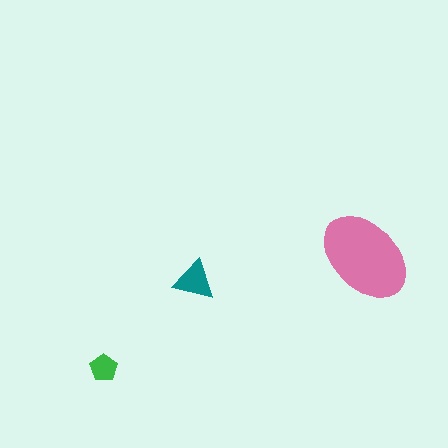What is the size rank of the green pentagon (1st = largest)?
3rd.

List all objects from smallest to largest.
The green pentagon, the teal triangle, the pink ellipse.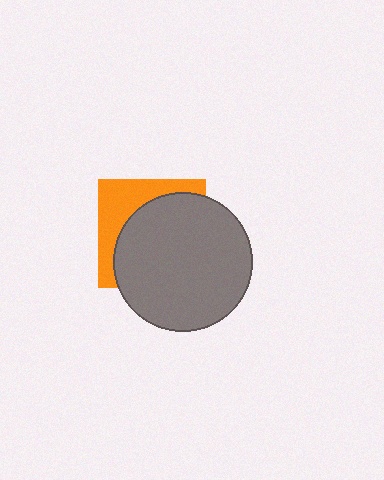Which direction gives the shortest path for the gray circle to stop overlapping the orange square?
Moving toward the lower-right gives the shortest separation.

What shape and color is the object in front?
The object in front is a gray circle.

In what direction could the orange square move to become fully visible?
The orange square could move toward the upper-left. That would shift it out from behind the gray circle entirely.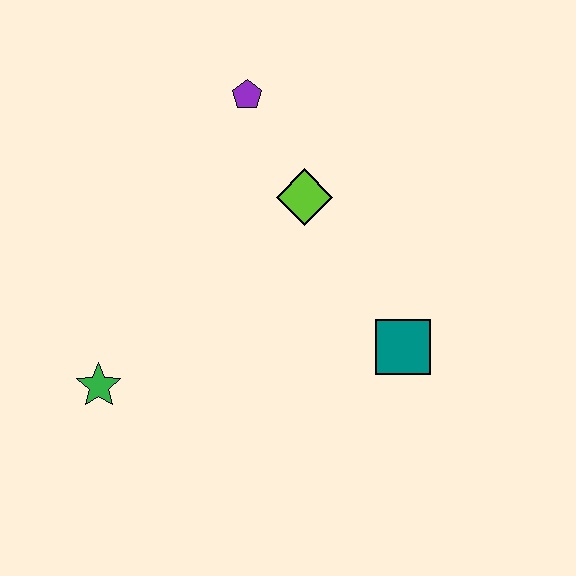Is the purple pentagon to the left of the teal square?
Yes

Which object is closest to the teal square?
The lime diamond is closest to the teal square.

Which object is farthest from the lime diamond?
The green star is farthest from the lime diamond.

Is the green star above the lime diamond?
No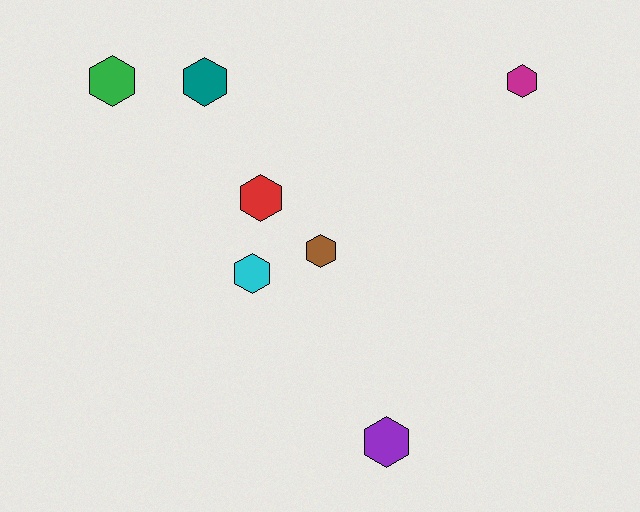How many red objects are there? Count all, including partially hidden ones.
There is 1 red object.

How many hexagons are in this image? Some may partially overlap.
There are 7 hexagons.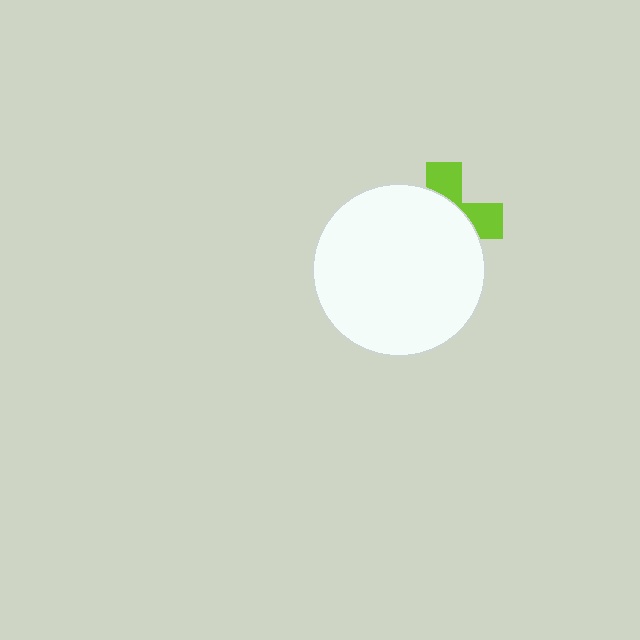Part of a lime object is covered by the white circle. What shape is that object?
It is a cross.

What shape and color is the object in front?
The object in front is a white circle.